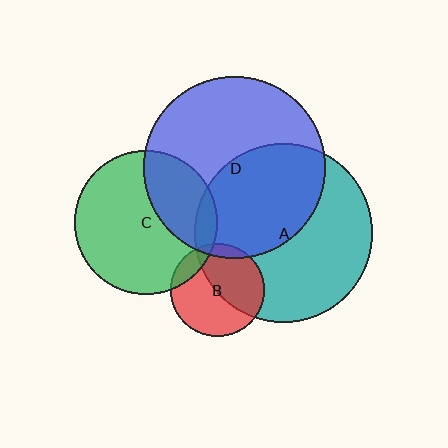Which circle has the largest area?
Circle D (blue).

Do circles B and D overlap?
Yes.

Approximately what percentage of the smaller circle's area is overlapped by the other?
Approximately 10%.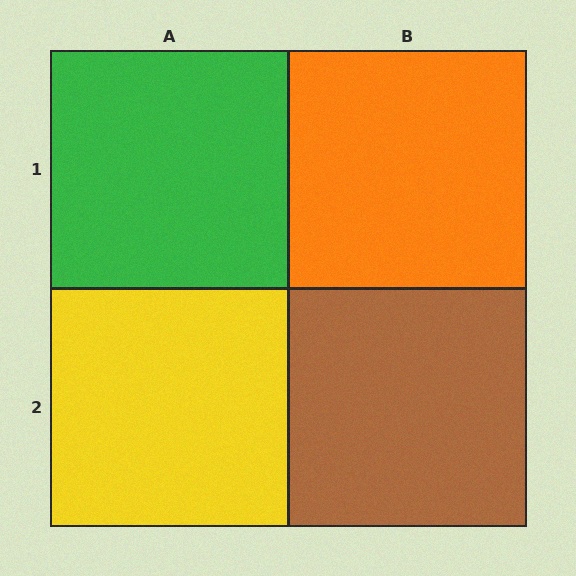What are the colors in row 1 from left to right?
Green, orange.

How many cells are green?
1 cell is green.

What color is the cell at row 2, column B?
Brown.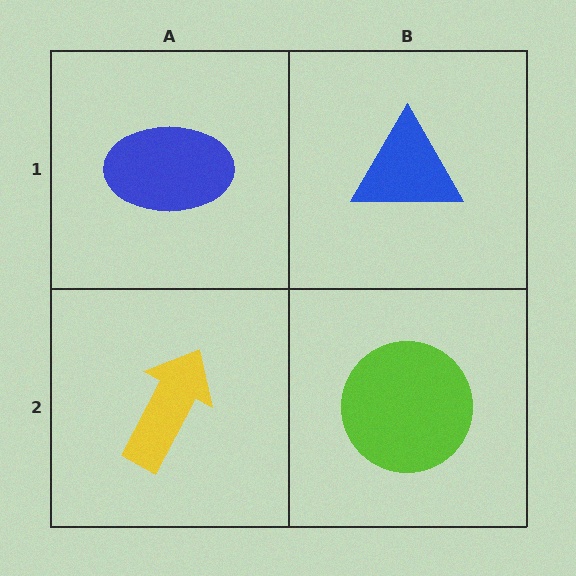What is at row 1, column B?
A blue triangle.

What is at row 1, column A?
A blue ellipse.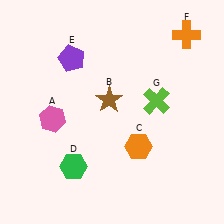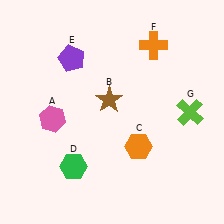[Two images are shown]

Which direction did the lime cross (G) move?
The lime cross (G) moved right.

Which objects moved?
The objects that moved are: the orange cross (F), the lime cross (G).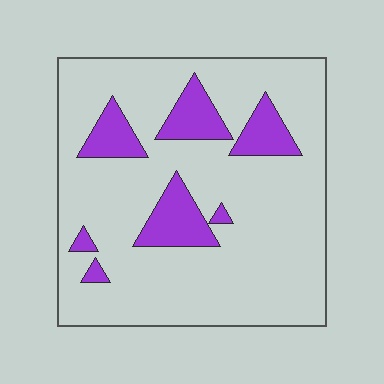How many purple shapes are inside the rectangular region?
7.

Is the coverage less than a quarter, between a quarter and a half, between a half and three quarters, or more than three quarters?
Less than a quarter.